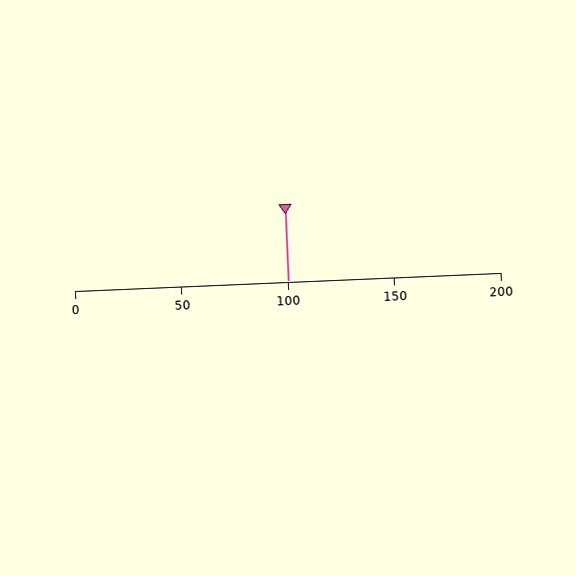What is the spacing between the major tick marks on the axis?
The major ticks are spaced 50 apart.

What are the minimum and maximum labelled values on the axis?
The axis runs from 0 to 200.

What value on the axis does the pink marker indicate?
The marker indicates approximately 100.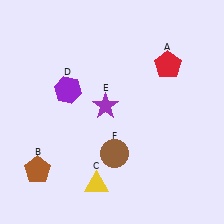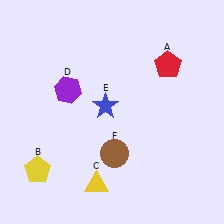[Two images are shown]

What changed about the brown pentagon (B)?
In Image 1, B is brown. In Image 2, it changed to yellow.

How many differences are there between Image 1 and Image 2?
There are 2 differences between the two images.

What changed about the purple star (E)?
In Image 1, E is purple. In Image 2, it changed to blue.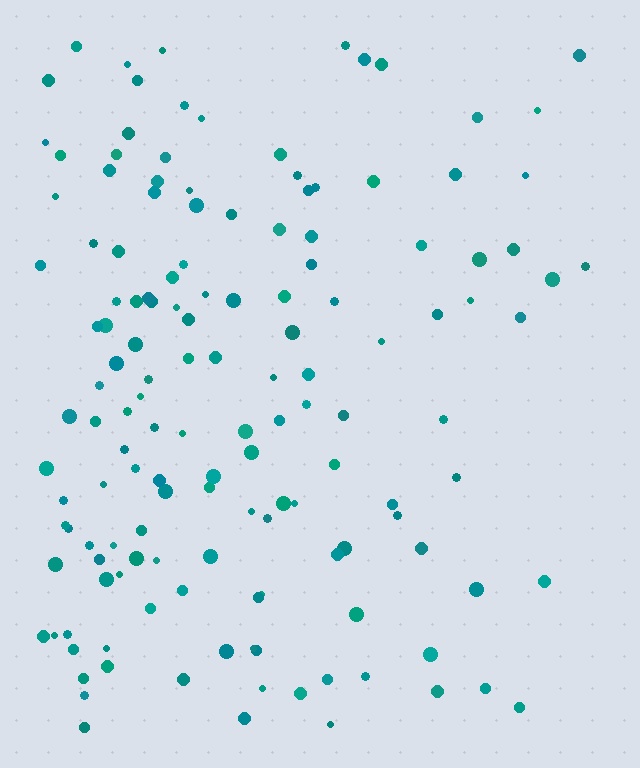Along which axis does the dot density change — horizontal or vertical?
Horizontal.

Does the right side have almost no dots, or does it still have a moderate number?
Still a moderate number, just noticeably fewer than the left.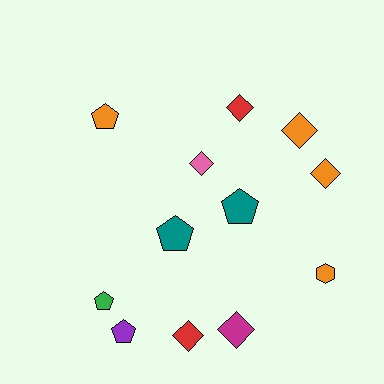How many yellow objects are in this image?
There are no yellow objects.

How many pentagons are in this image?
There are 5 pentagons.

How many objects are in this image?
There are 12 objects.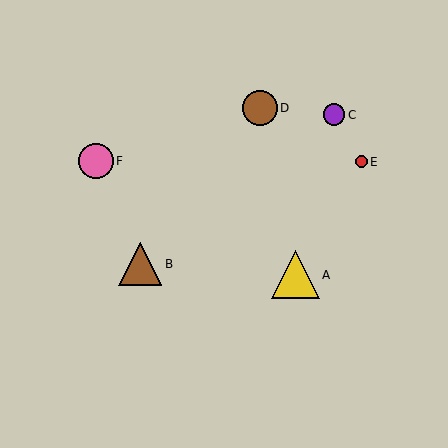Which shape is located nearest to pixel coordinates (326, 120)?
The purple circle (labeled C) at (334, 115) is nearest to that location.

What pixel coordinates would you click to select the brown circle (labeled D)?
Click at (260, 108) to select the brown circle D.